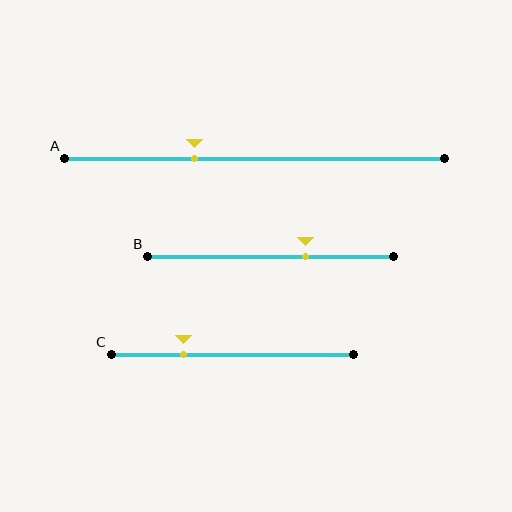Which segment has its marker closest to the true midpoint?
Segment B has its marker closest to the true midpoint.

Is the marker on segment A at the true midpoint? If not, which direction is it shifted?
No, the marker on segment A is shifted to the left by about 16% of the segment length.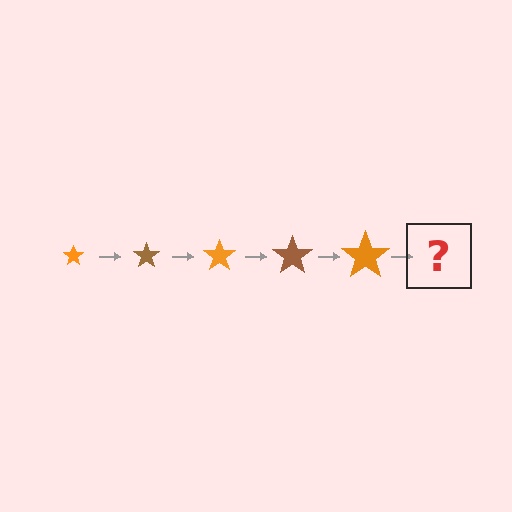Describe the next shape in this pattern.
It should be a brown star, larger than the previous one.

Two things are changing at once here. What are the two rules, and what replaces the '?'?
The two rules are that the star grows larger each step and the color cycles through orange and brown. The '?' should be a brown star, larger than the previous one.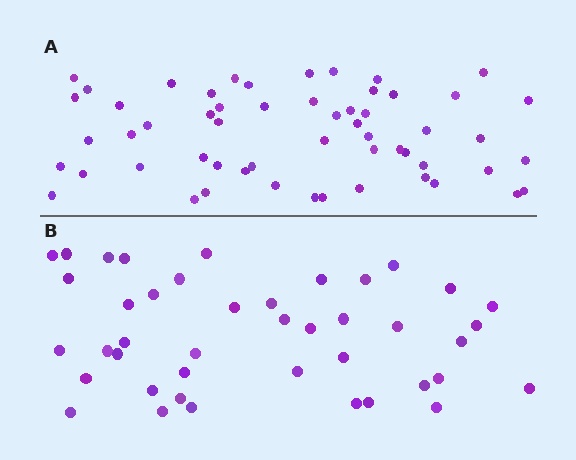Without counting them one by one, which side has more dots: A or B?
Region A (the top region) has more dots.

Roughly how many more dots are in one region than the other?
Region A has approximately 15 more dots than region B.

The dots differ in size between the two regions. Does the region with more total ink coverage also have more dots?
No. Region B has more total ink coverage because its dots are larger, but region A actually contains more individual dots. Total area can be misleading — the number of items is what matters here.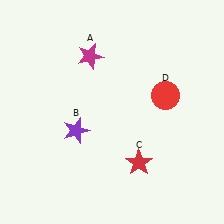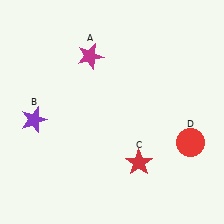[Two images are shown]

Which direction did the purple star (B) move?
The purple star (B) moved left.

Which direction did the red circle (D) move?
The red circle (D) moved down.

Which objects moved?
The objects that moved are: the purple star (B), the red circle (D).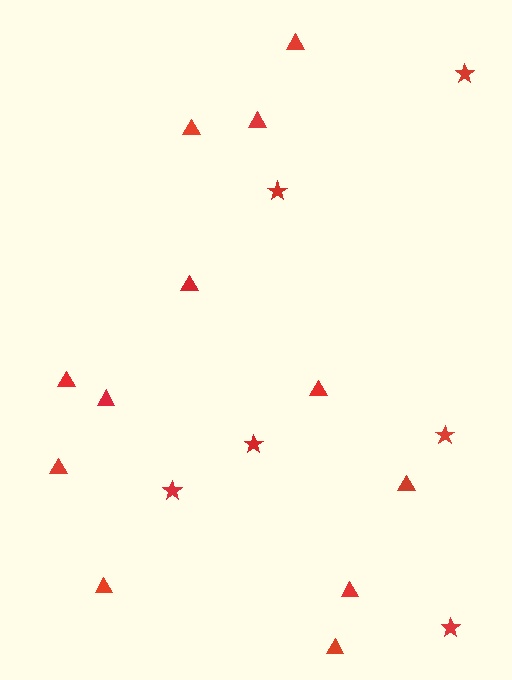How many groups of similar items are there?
There are 2 groups: one group of stars (6) and one group of triangles (12).